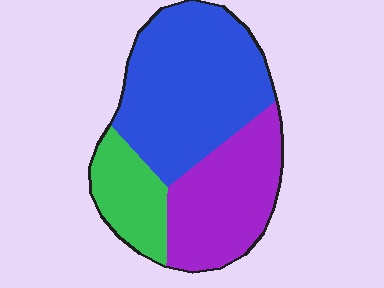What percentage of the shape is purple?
Purple takes up about one third (1/3) of the shape.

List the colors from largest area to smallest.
From largest to smallest: blue, purple, green.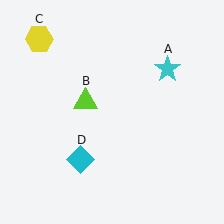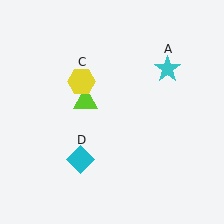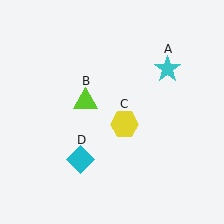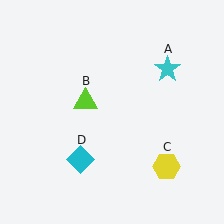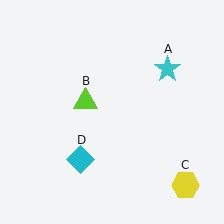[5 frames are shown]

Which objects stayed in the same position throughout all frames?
Cyan star (object A) and lime triangle (object B) and cyan diamond (object D) remained stationary.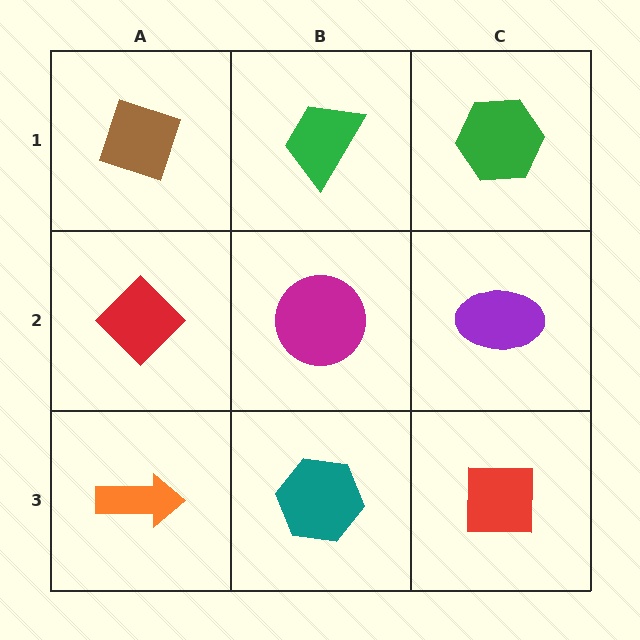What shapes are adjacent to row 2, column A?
A brown diamond (row 1, column A), an orange arrow (row 3, column A), a magenta circle (row 2, column B).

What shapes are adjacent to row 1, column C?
A purple ellipse (row 2, column C), a green trapezoid (row 1, column B).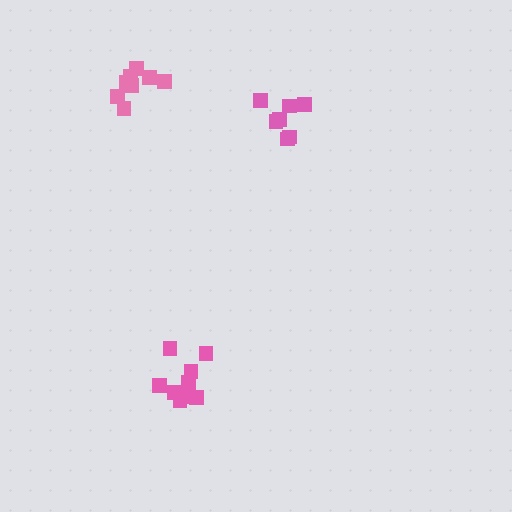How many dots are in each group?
Group 1: 8 dots, Group 2: 7 dots, Group 3: 9 dots (24 total).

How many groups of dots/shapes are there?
There are 3 groups.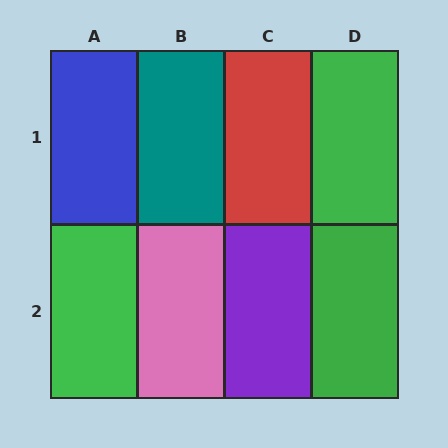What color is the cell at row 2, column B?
Pink.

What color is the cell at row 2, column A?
Green.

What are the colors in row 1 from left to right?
Blue, teal, red, green.